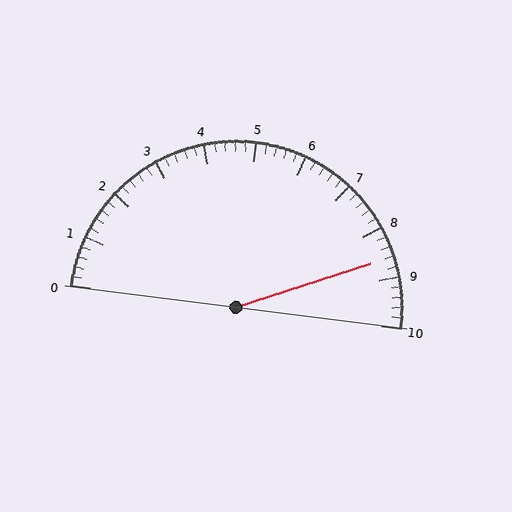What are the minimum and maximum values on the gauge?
The gauge ranges from 0 to 10.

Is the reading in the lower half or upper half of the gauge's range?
The reading is in the upper half of the range (0 to 10).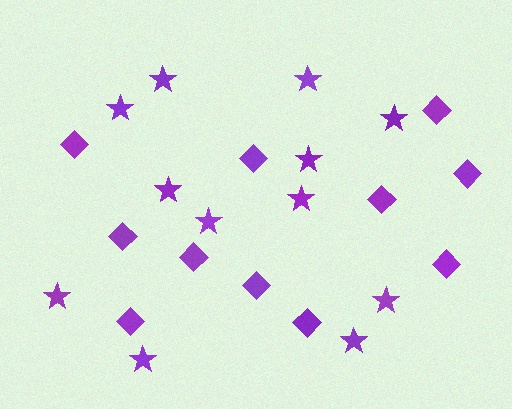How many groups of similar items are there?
There are 2 groups: one group of stars (12) and one group of diamonds (11).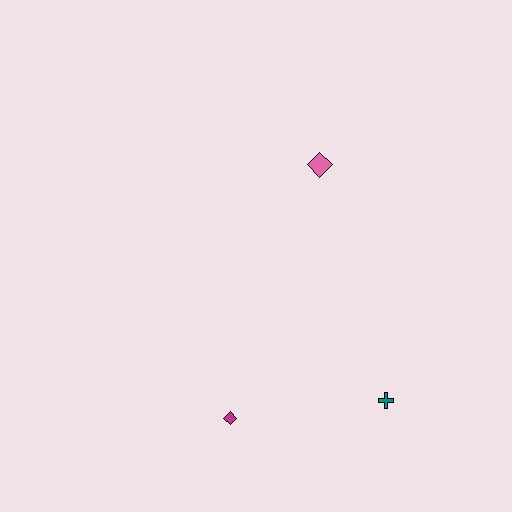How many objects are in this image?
There are 3 objects.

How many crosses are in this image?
There is 1 cross.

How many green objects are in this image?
There are no green objects.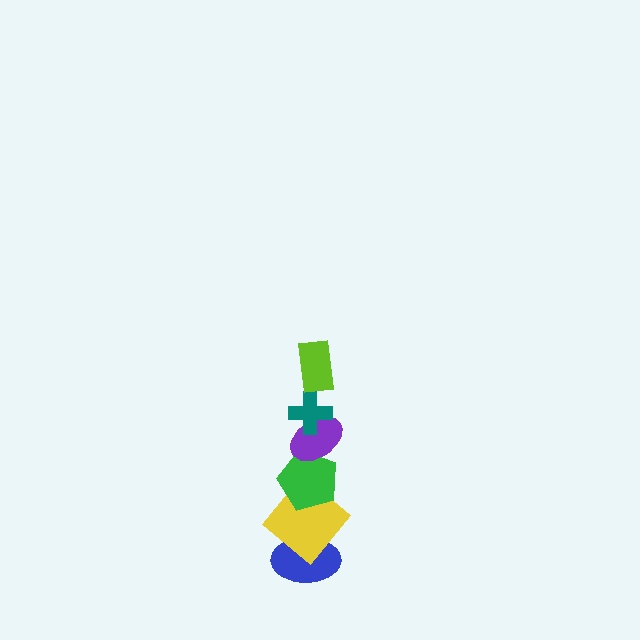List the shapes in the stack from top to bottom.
From top to bottom: the lime rectangle, the teal cross, the purple ellipse, the green pentagon, the yellow diamond, the blue ellipse.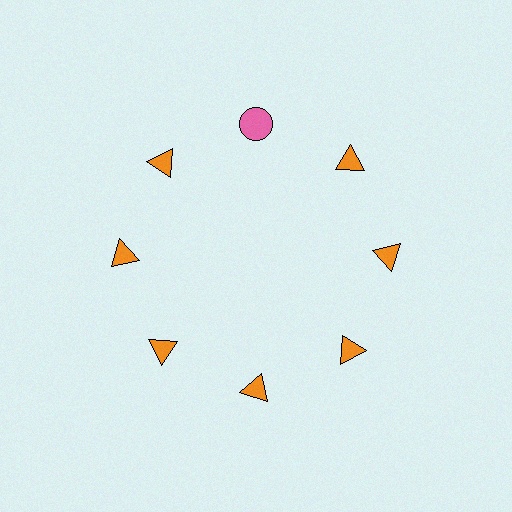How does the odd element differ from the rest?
It differs in both color (pink instead of orange) and shape (circle instead of triangle).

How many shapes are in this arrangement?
There are 8 shapes arranged in a ring pattern.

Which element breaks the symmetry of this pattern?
The pink circle at roughly the 12 o'clock position breaks the symmetry. All other shapes are orange triangles.